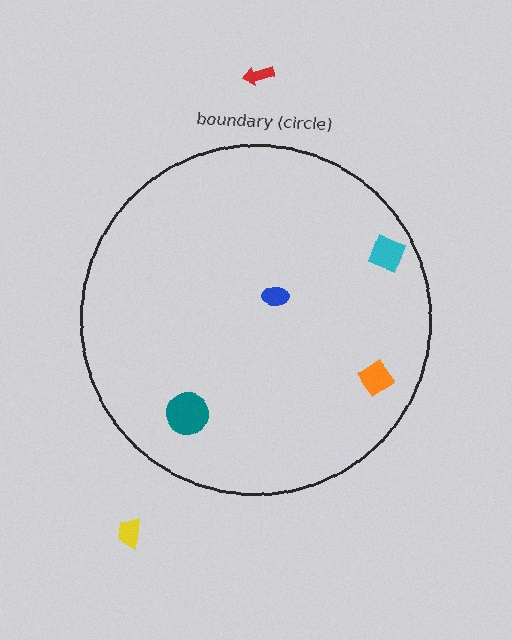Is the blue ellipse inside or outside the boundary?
Inside.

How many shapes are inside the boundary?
4 inside, 2 outside.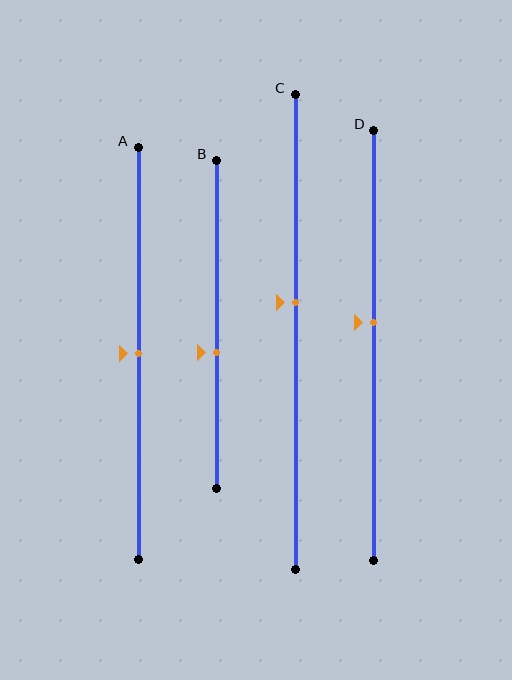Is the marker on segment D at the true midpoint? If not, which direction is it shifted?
No, the marker on segment D is shifted upward by about 5% of the segment length.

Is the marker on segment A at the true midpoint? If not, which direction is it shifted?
Yes, the marker on segment A is at the true midpoint.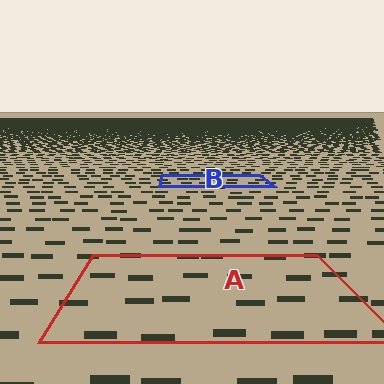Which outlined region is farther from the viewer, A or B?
Region B is farther from the viewer — the texture elements inside it appear smaller and more densely packed.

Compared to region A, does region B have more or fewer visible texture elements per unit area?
Region B has more texture elements per unit area — they are packed more densely because it is farther away.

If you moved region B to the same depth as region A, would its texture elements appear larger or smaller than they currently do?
They would appear larger. At a closer depth, the same texture elements are projected at a bigger on-screen size.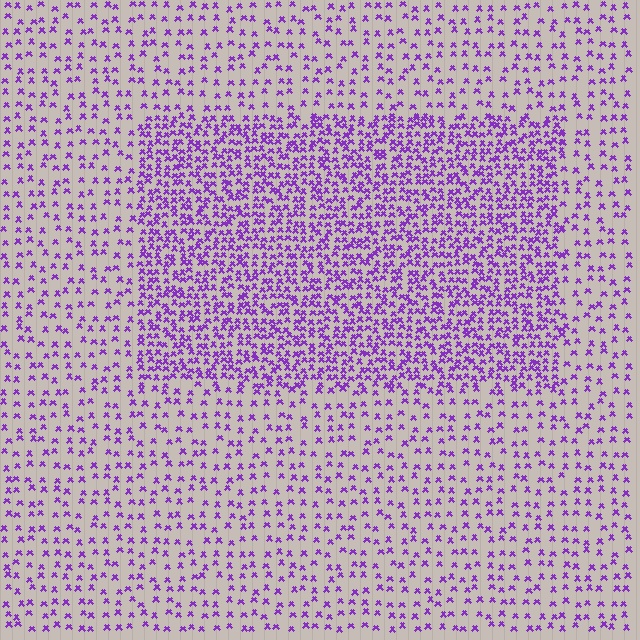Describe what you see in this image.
The image contains small purple elements arranged at two different densities. A rectangle-shaped region is visible where the elements are more densely packed than the surrounding area.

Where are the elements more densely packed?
The elements are more densely packed inside the rectangle boundary.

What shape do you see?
I see a rectangle.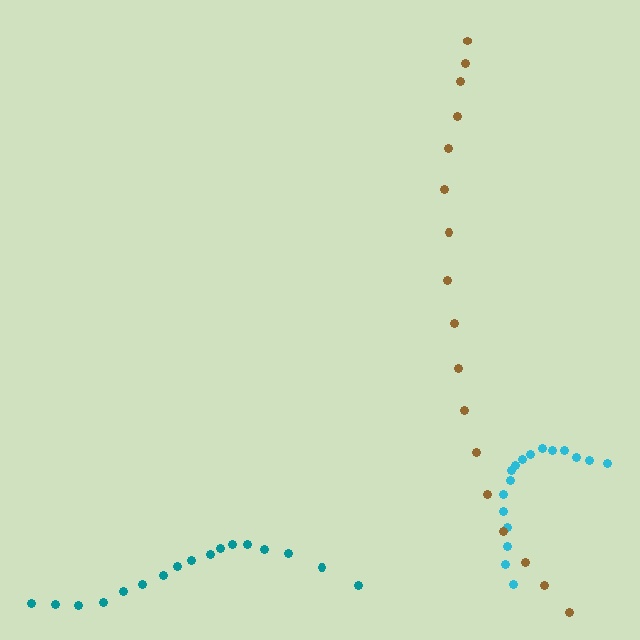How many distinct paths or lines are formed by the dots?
There are 3 distinct paths.